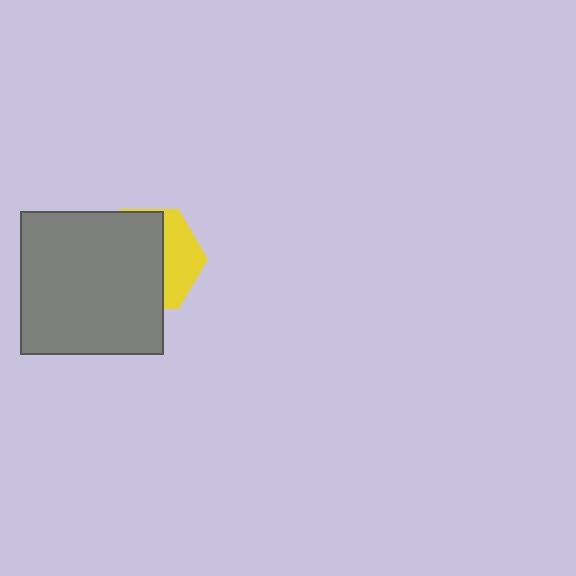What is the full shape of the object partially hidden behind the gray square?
The partially hidden object is a yellow hexagon.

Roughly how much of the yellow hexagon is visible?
A small part of it is visible (roughly 35%).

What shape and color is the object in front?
The object in front is a gray square.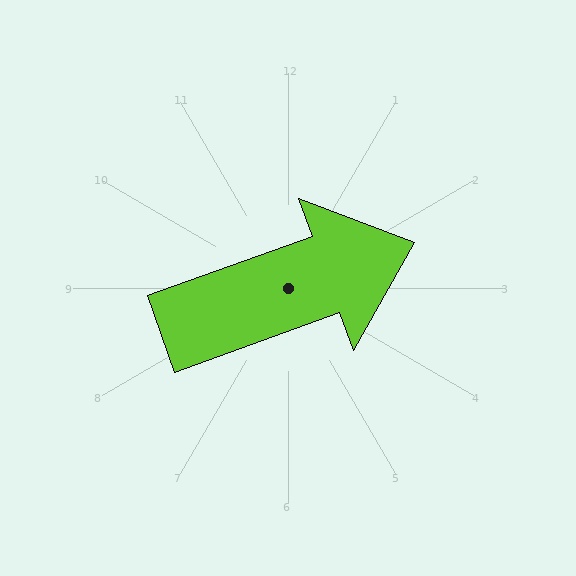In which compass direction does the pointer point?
East.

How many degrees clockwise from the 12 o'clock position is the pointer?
Approximately 70 degrees.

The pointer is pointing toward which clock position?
Roughly 2 o'clock.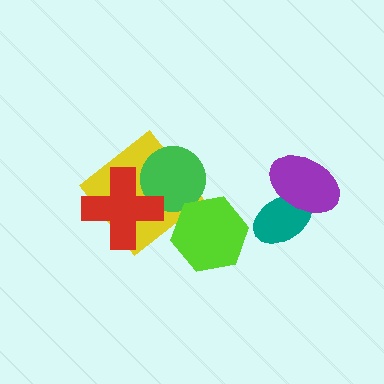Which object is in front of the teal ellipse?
The purple ellipse is in front of the teal ellipse.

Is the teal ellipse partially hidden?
Yes, it is partially covered by another shape.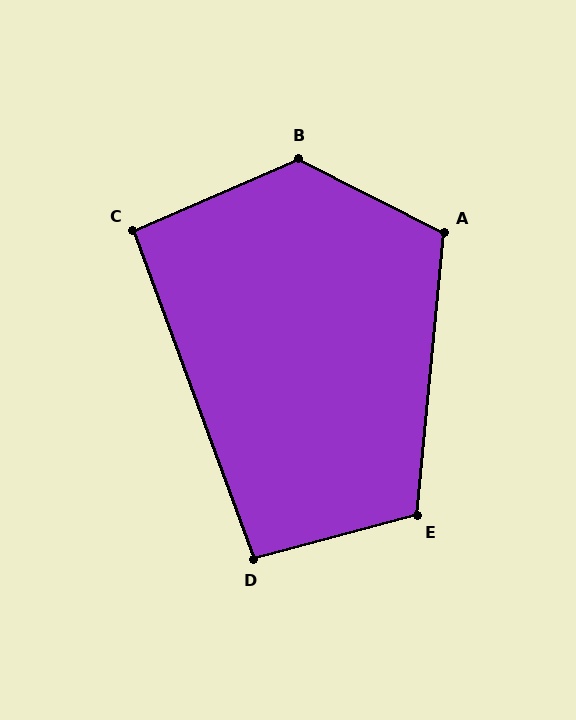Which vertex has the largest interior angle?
B, at approximately 129 degrees.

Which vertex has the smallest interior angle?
C, at approximately 93 degrees.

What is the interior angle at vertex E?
Approximately 111 degrees (obtuse).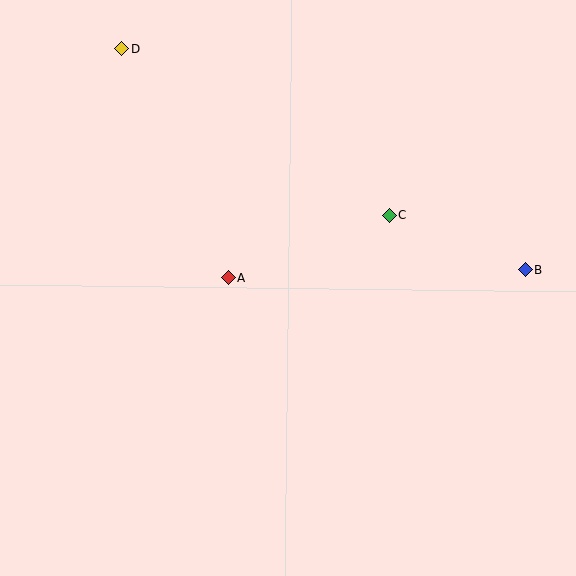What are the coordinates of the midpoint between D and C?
The midpoint between D and C is at (255, 132).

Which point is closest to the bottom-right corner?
Point B is closest to the bottom-right corner.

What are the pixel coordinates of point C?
Point C is at (389, 216).